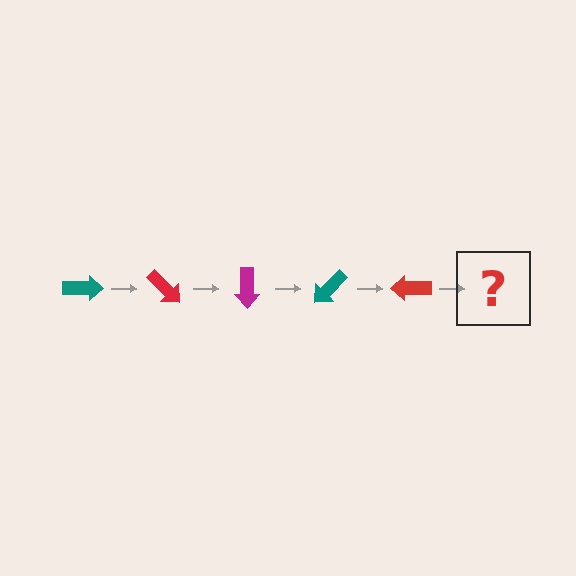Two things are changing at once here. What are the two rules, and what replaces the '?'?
The two rules are that it rotates 45 degrees each step and the color cycles through teal, red, and magenta. The '?' should be a magenta arrow, rotated 225 degrees from the start.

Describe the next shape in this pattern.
It should be a magenta arrow, rotated 225 degrees from the start.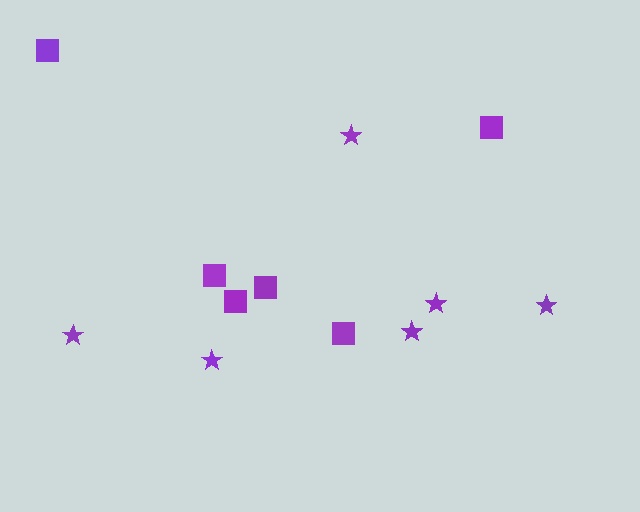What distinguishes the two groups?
There are 2 groups: one group of squares (6) and one group of stars (6).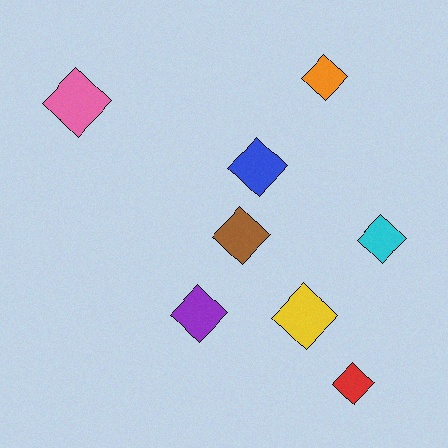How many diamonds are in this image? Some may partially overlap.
There are 8 diamonds.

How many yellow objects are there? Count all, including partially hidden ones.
There is 1 yellow object.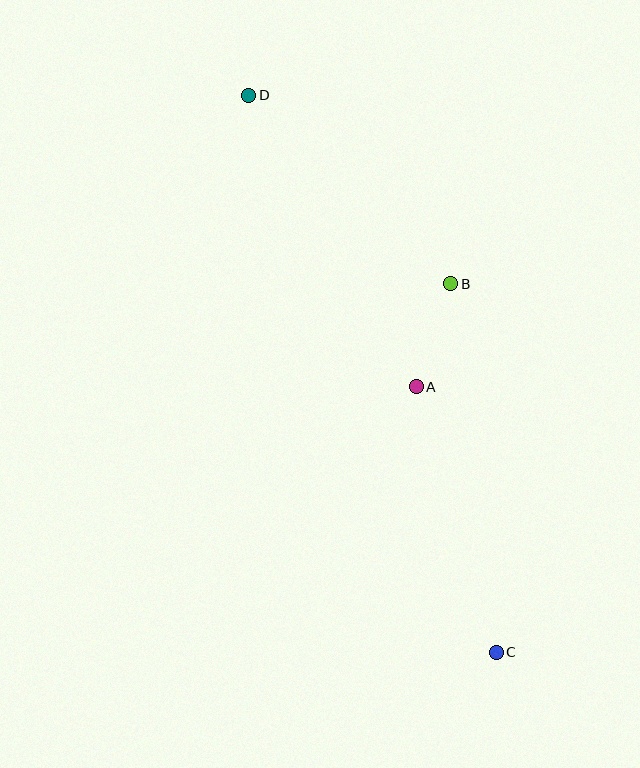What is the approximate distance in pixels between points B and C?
The distance between B and C is approximately 371 pixels.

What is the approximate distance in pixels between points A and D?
The distance between A and D is approximately 336 pixels.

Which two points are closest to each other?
Points A and B are closest to each other.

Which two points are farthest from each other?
Points C and D are farthest from each other.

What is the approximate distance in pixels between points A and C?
The distance between A and C is approximately 278 pixels.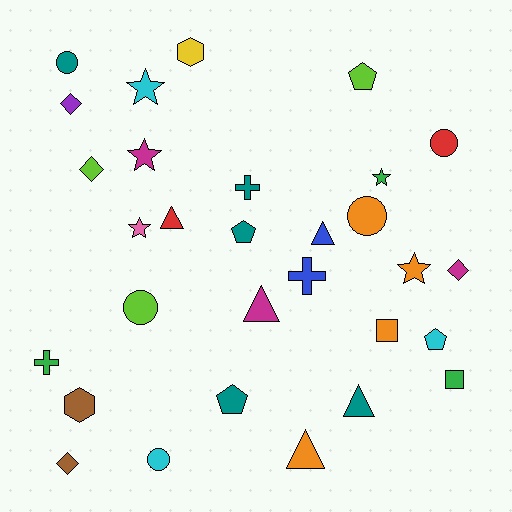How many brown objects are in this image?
There are 2 brown objects.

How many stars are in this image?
There are 5 stars.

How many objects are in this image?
There are 30 objects.